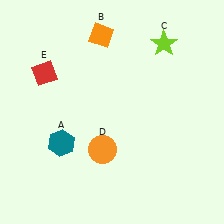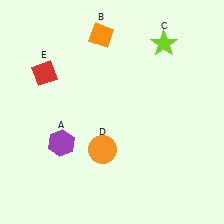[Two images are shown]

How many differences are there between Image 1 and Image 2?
There is 1 difference between the two images.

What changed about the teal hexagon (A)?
In Image 1, A is teal. In Image 2, it changed to purple.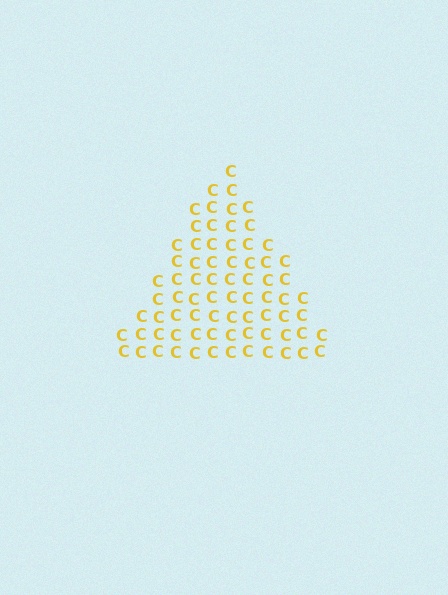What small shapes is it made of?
It is made of small letter C's.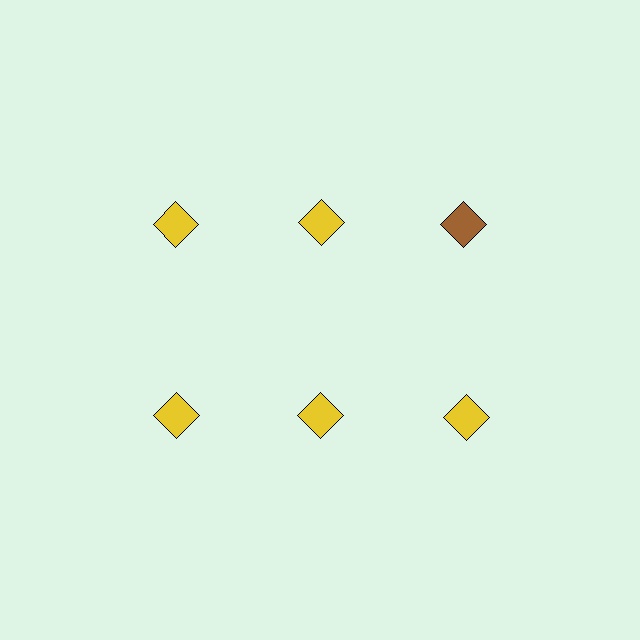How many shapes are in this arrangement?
There are 6 shapes arranged in a grid pattern.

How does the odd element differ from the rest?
It has a different color: brown instead of yellow.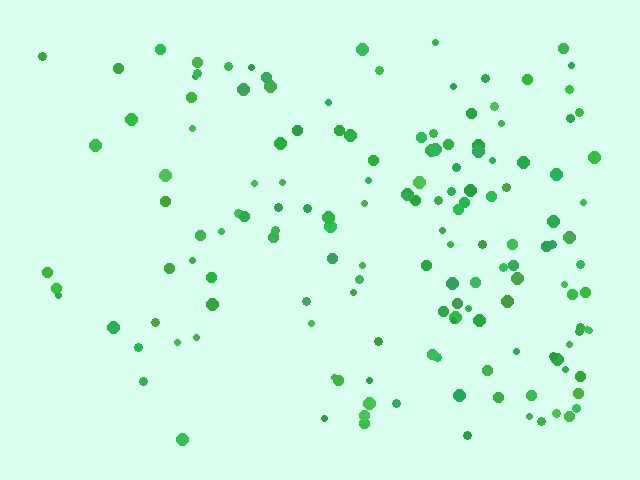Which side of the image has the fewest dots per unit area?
The left.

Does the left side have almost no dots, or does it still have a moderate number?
Still a moderate number, just noticeably fewer than the right.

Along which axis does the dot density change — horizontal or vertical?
Horizontal.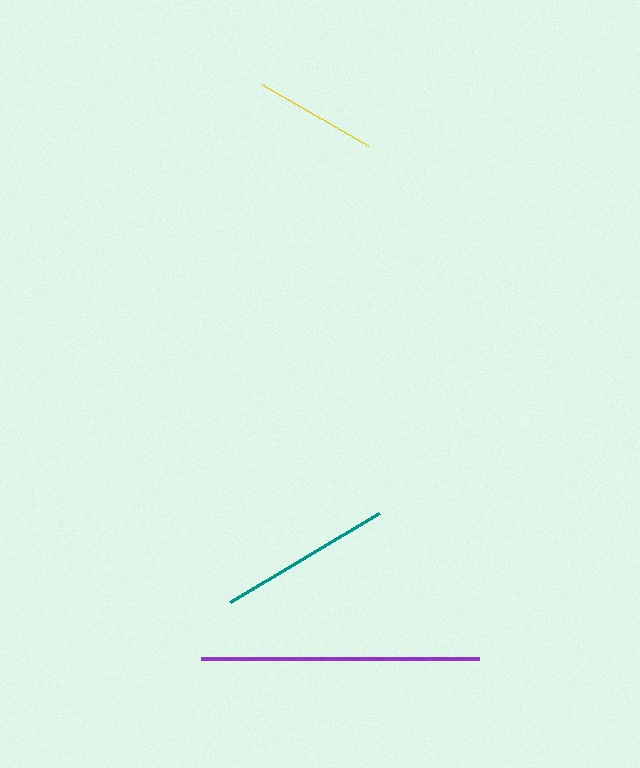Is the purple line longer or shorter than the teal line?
The purple line is longer than the teal line.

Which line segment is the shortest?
The yellow line is the shortest at approximately 122 pixels.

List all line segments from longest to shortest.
From longest to shortest: purple, teal, yellow.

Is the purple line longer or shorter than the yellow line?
The purple line is longer than the yellow line.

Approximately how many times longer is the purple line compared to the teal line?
The purple line is approximately 1.6 times the length of the teal line.